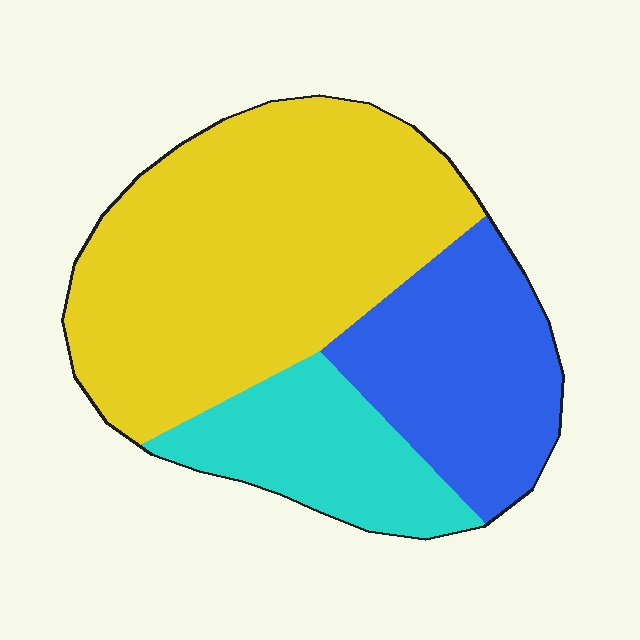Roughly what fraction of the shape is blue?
Blue covers around 25% of the shape.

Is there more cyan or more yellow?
Yellow.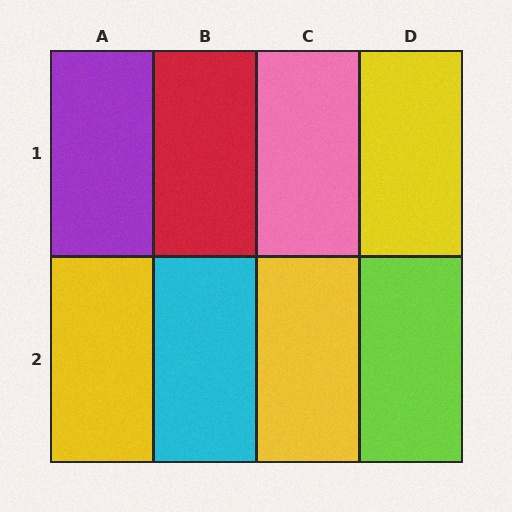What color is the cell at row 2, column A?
Yellow.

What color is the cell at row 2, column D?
Lime.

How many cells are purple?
1 cell is purple.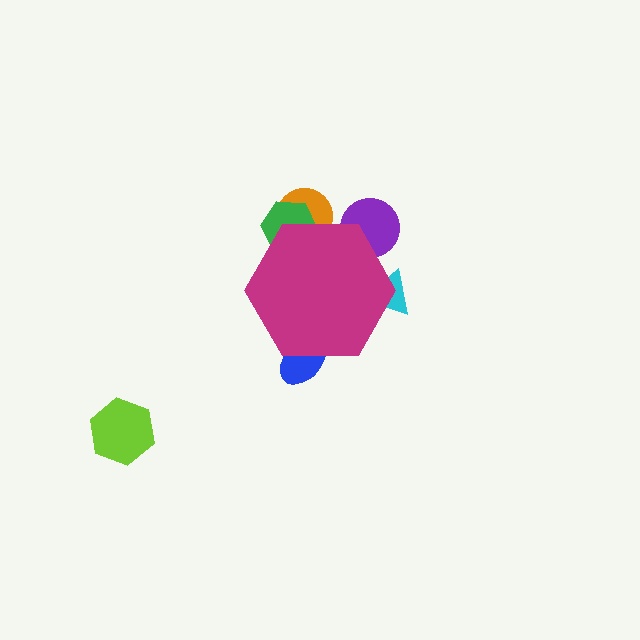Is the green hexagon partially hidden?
Yes, the green hexagon is partially hidden behind the magenta hexagon.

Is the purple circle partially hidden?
Yes, the purple circle is partially hidden behind the magenta hexagon.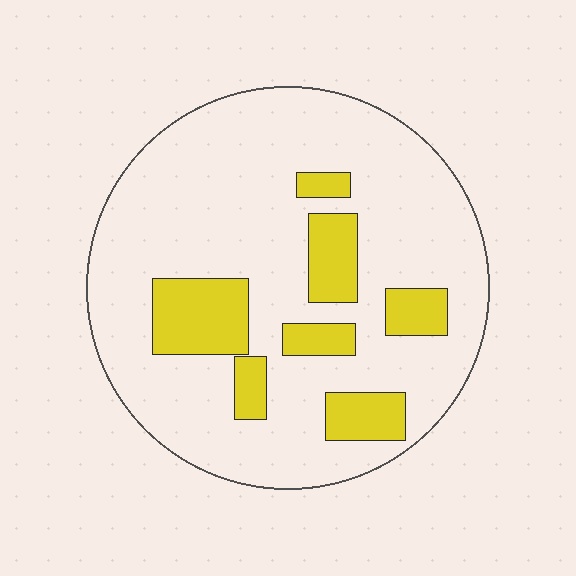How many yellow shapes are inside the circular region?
7.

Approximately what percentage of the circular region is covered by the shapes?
Approximately 20%.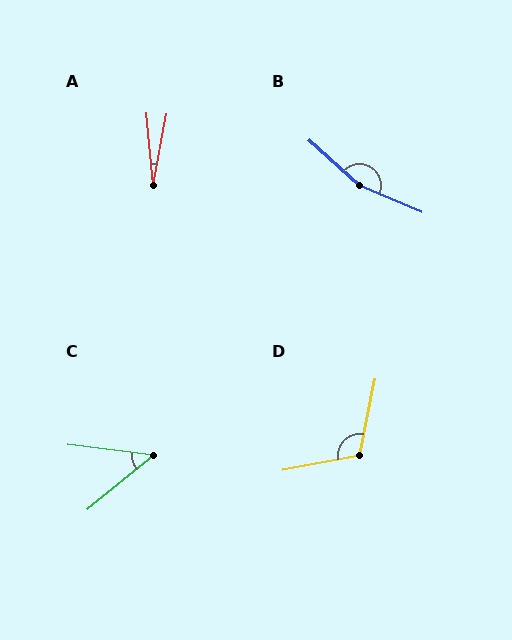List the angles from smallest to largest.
A (16°), C (46°), D (113°), B (161°).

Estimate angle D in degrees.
Approximately 113 degrees.